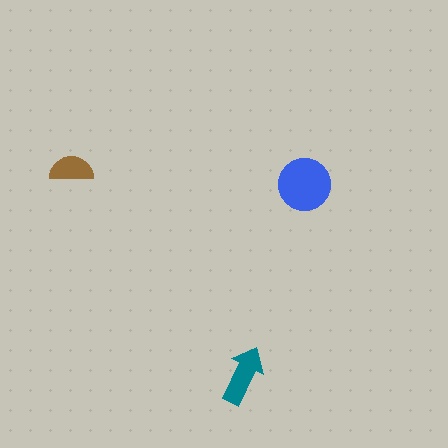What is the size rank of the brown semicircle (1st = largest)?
3rd.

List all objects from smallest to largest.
The brown semicircle, the teal arrow, the blue circle.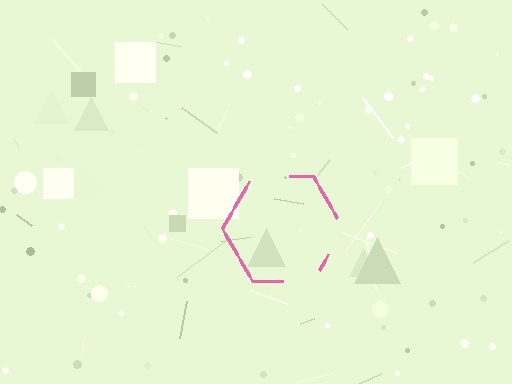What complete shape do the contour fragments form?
The contour fragments form a hexagon.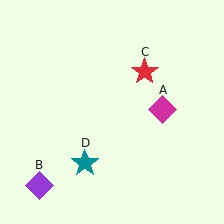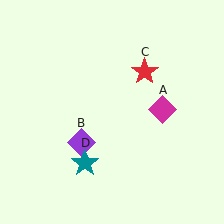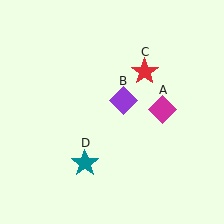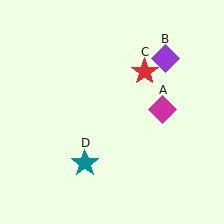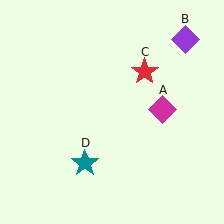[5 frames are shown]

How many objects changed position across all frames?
1 object changed position: purple diamond (object B).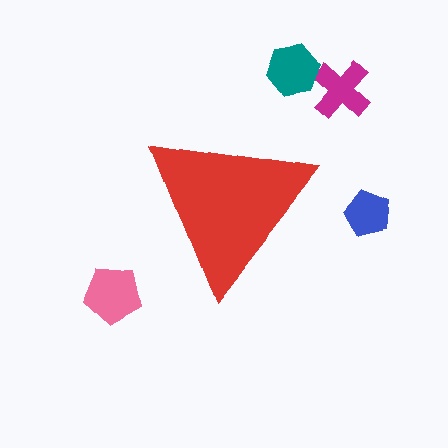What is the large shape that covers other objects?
A red triangle.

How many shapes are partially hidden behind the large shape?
0 shapes are partially hidden.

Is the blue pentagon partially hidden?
No, the blue pentagon is fully visible.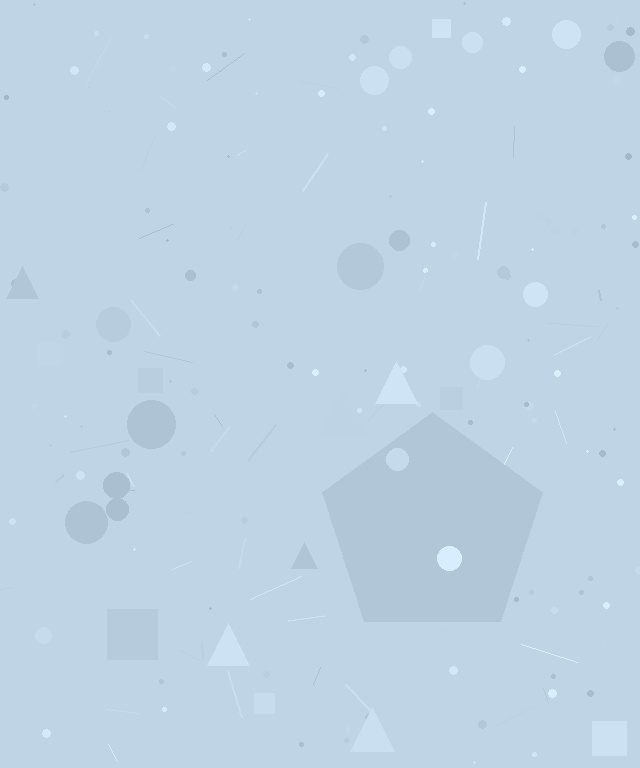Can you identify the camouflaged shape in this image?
The camouflaged shape is a pentagon.